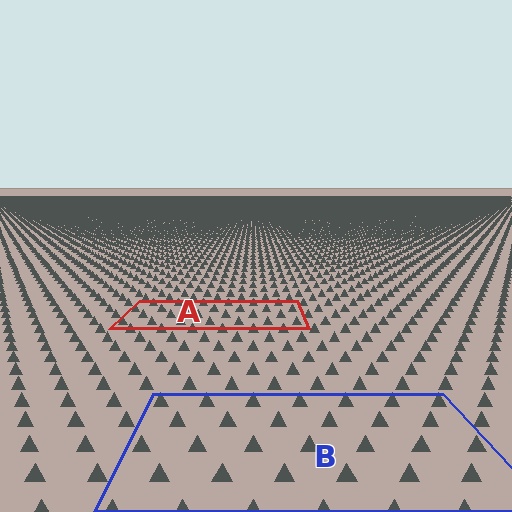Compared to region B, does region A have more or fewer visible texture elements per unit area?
Region A has more texture elements per unit area — they are packed more densely because it is farther away.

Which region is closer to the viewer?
Region B is closer. The texture elements there are larger and more spread out.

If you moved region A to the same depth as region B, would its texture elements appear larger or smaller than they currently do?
They would appear larger. At a closer depth, the same texture elements are projected at a bigger on-screen size.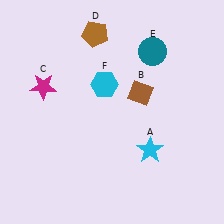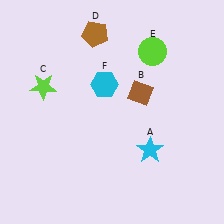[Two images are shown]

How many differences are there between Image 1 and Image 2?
There are 2 differences between the two images.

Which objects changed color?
C changed from magenta to lime. E changed from teal to lime.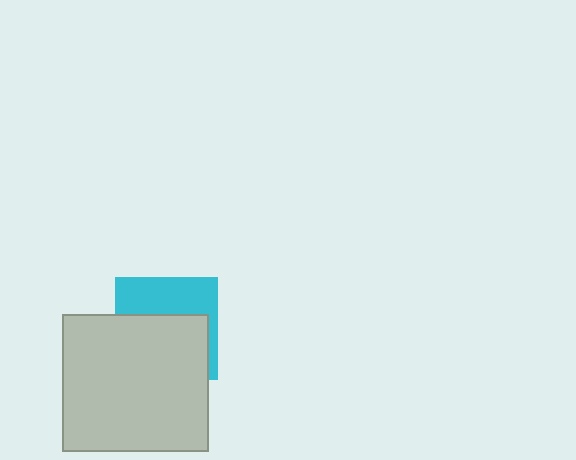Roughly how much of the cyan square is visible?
A small part of it is visible (roughly 40%).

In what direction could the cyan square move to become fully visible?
The cyan square could move up. That would shift it out from behind the light gray rectangle entirely.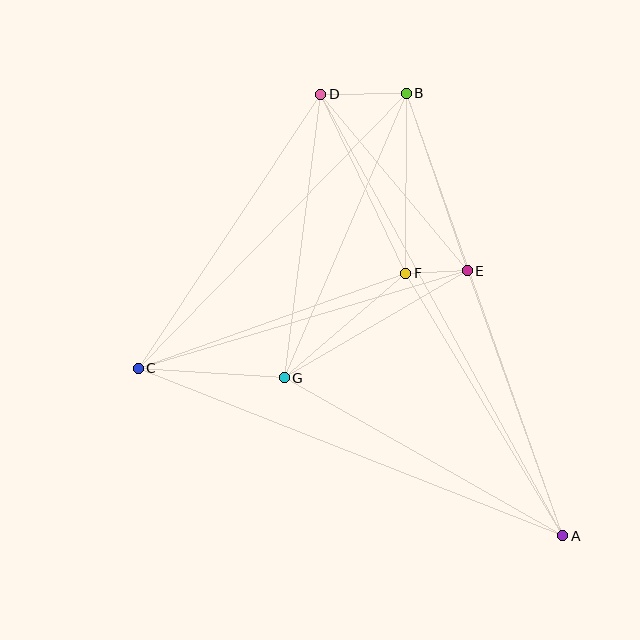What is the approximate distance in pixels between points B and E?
The distance between B and E is approximately 187 pixels.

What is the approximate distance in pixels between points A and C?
The distance between A and C is approximately 456 pixels.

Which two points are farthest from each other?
Points A and D are farthest from each other.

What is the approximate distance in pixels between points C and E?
The distance between C and E is approximately 343 pixels.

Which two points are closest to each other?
Points E and F are closest to each other.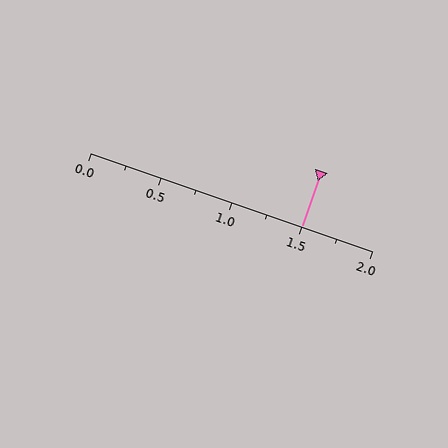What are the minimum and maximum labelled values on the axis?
The axis runs from 0.0 to 2.0.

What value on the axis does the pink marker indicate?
The marker indicates approximately 1.5.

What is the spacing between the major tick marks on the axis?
The major ticks are spaced 0.5 apart.